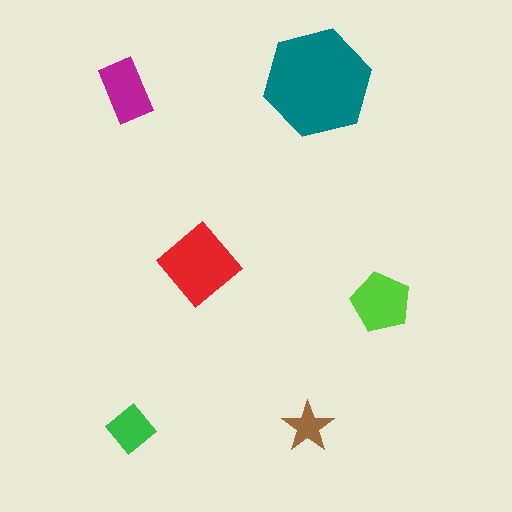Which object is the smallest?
The brown star.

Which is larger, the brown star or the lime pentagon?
The lime pentagon.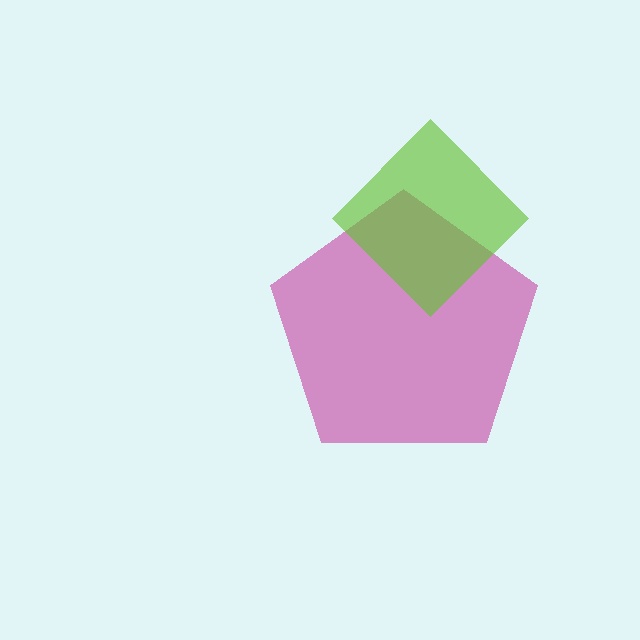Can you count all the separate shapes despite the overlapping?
Yes, there are 2 separate shapes.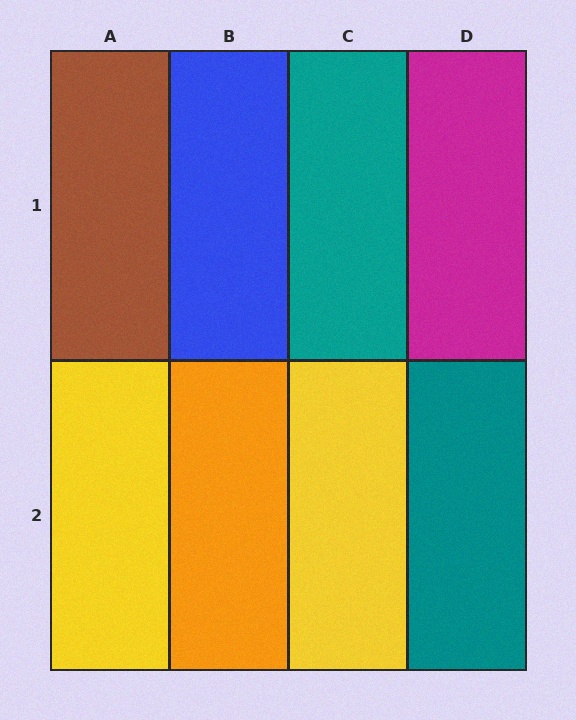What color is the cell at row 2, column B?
Orange.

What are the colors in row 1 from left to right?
Brown, blue, teal, magenta.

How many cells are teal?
2 cells are teal.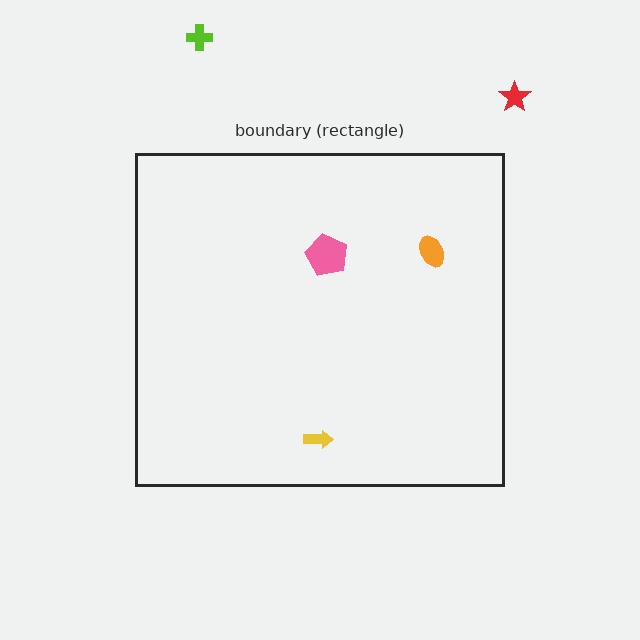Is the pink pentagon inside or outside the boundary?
Inside.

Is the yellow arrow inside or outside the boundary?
Inside.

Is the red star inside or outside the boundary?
Outside.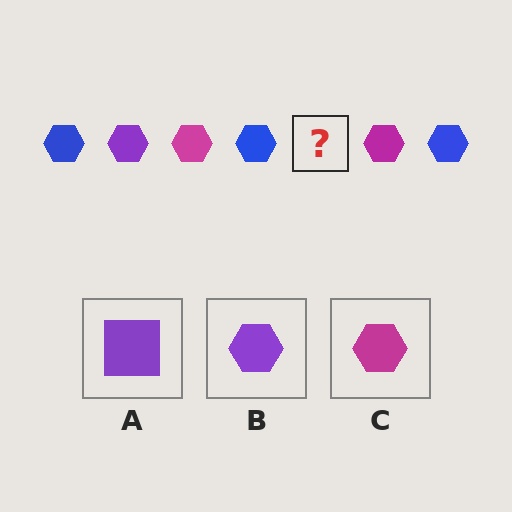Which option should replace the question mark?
Option B.